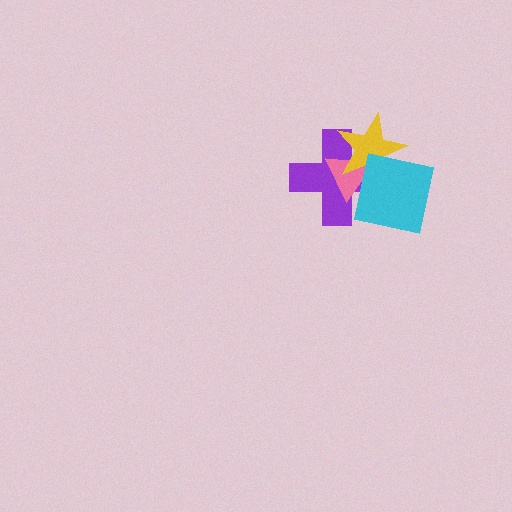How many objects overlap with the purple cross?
3 objects overlap with the purple cross.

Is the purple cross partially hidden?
Yes, it is partially covered by another shape.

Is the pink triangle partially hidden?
Yes, it is partially covered by another shape.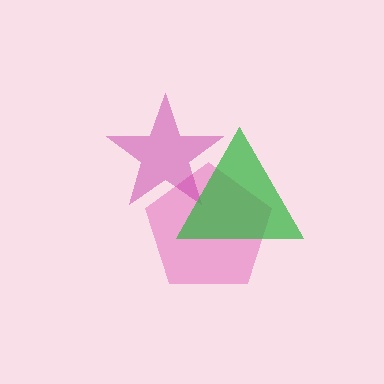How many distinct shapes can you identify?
There are 3 distinct shapes: a pink pentagon, a magenta star, a green triangle.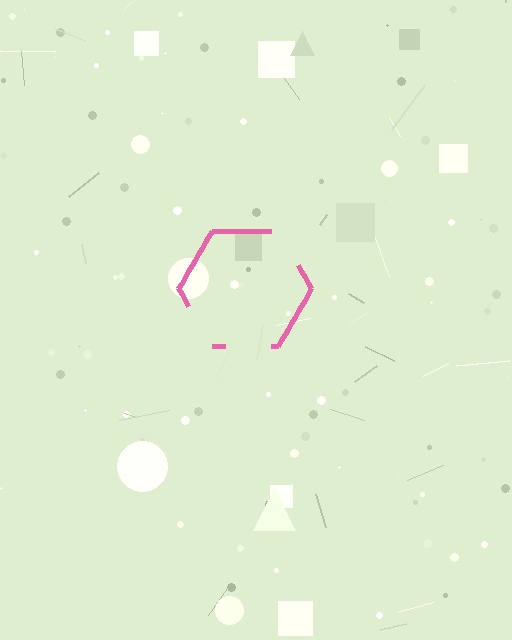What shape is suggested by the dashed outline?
The dashed outline suggests a hexagon.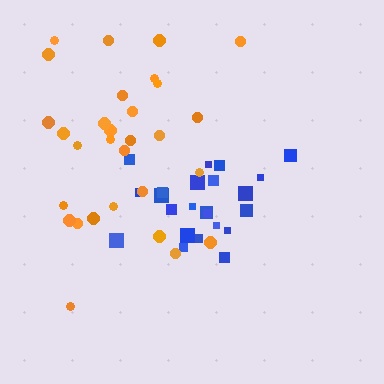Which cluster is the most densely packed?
Blue.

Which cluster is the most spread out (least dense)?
Orange.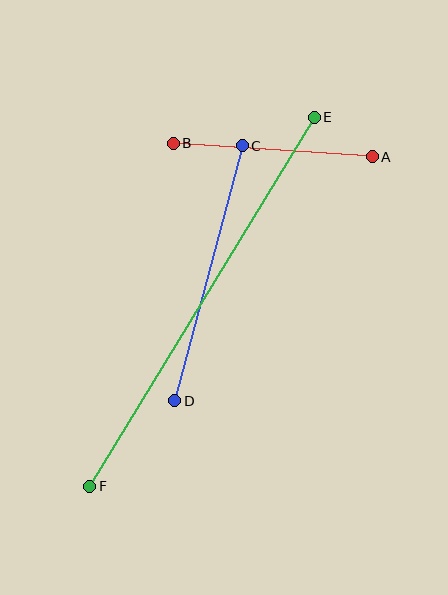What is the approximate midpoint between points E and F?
The midpoint is at approximately (202, 302) pixels.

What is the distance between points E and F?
The distance is approximately 432 pixels.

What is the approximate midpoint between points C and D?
The midpoint is at approximately (209, 273) pixels.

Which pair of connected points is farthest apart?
Points E and F are farthest apart.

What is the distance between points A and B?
The distance is approximately 199 pixels.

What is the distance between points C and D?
The distance is approximately 264 pixels.